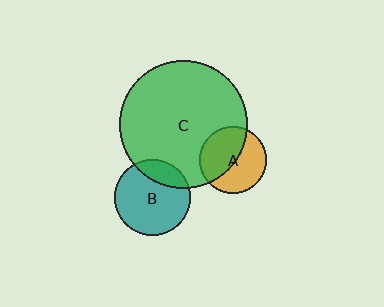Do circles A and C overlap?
Yes.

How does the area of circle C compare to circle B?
Approximately 2.8 times.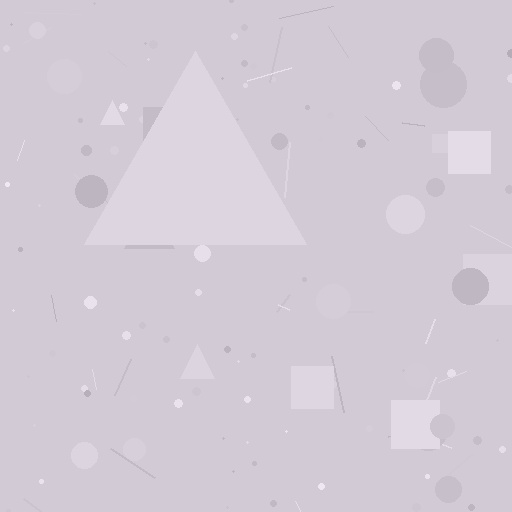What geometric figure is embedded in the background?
A triangle is embedded in the background.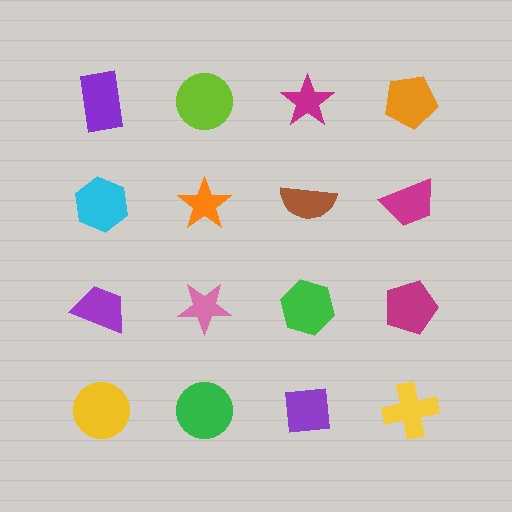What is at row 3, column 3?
A green hexagon.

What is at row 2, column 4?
A magenta trapezoid.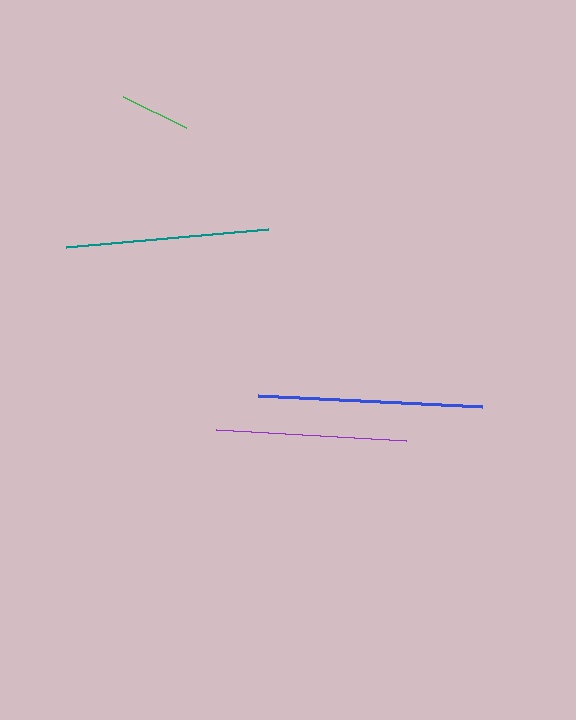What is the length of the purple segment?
The purple segment is approximately 190 pixels long.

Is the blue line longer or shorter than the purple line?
The blue line is longer than the purple line.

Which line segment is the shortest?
The green line is the shortest at approximately 71 pixels.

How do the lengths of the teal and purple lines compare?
The teal and purple lines are approximately the same length.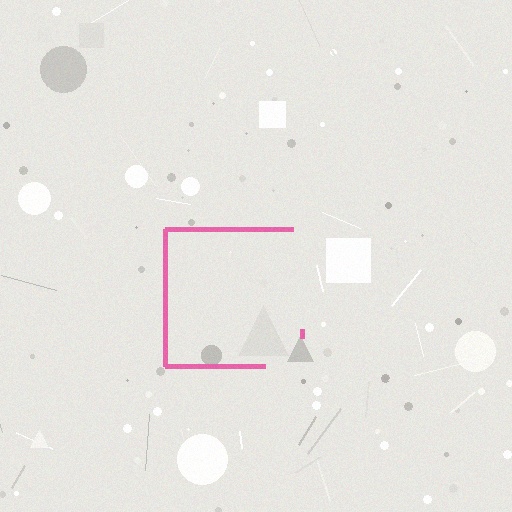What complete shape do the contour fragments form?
The contour fragments form a square.